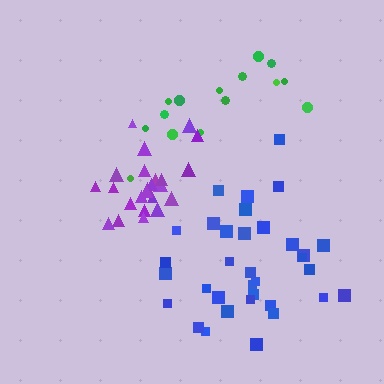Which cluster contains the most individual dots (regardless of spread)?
Blue (34).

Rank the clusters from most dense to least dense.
purple, blue, green.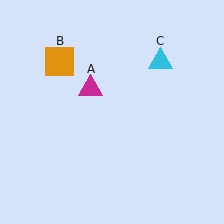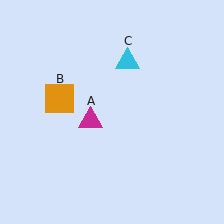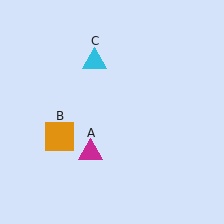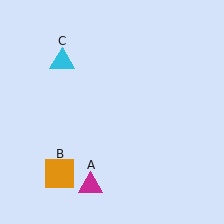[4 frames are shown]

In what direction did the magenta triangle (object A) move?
The magenta triangle (object A) moved down.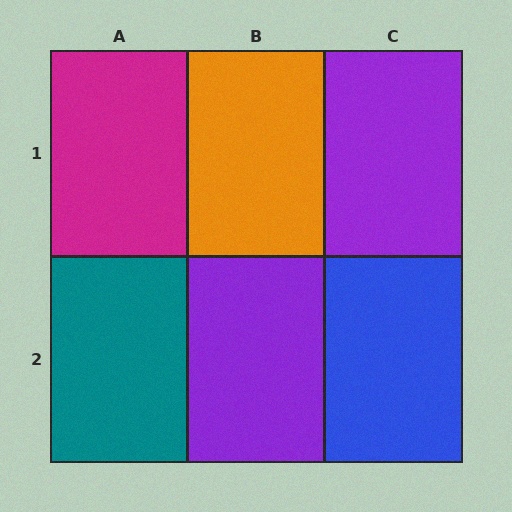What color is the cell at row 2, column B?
Purple.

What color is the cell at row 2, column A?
Teal.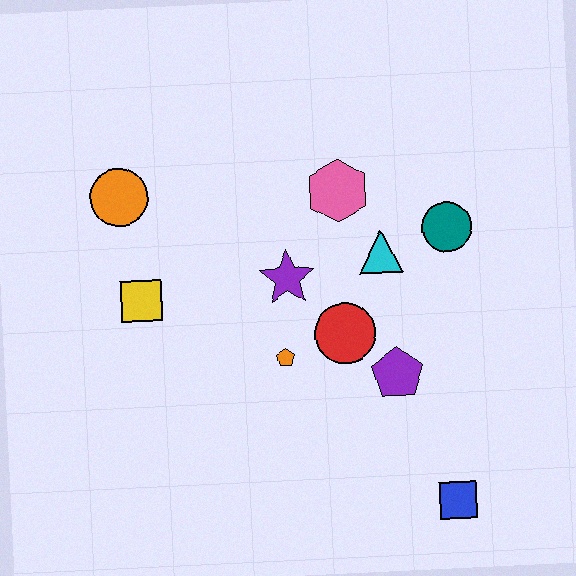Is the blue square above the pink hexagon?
No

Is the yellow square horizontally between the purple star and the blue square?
No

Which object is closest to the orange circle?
The yellow square is closest to the orange circle.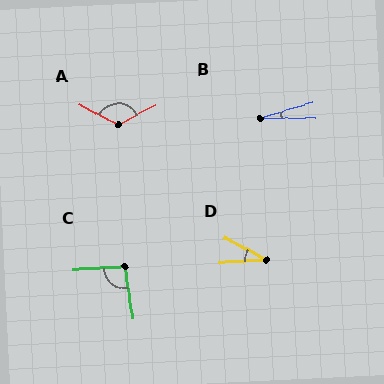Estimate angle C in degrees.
Approximately 96 degrees.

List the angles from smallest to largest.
B (17°), D (31°), C (96°), A (124°).